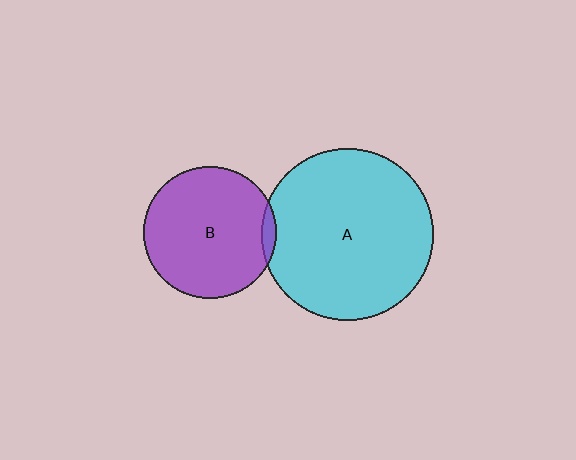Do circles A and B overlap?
Yes.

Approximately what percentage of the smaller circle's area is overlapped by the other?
Approximately 5%.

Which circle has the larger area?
Circle A (cyan).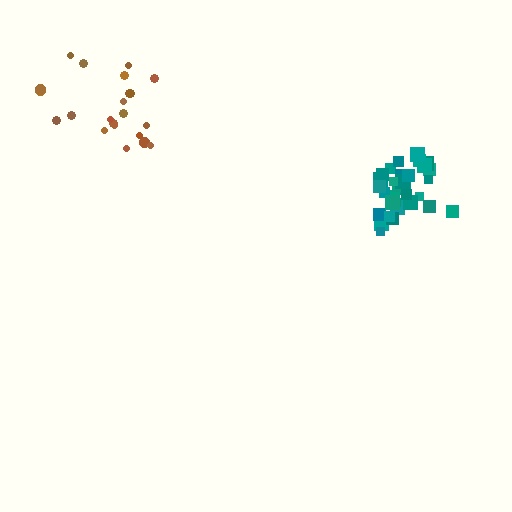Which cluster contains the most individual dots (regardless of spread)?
Teal (34).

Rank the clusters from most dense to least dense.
teal, brown.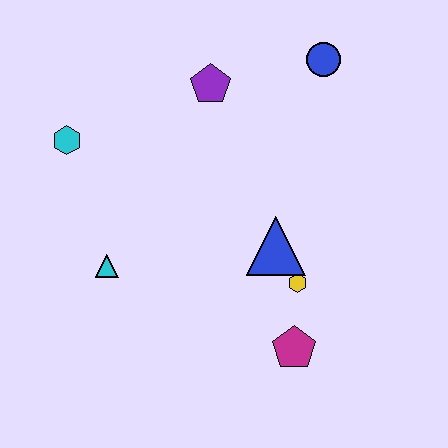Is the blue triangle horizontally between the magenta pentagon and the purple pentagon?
Yes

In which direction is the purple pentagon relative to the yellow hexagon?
The purple pentagon is above the yellow hexagon.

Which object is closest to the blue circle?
The purple pentagon is closest to the blue circle.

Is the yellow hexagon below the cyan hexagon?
Yes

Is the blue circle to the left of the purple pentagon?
No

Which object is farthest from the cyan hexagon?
The magenta pentagon is farthest from the cyan hexagon.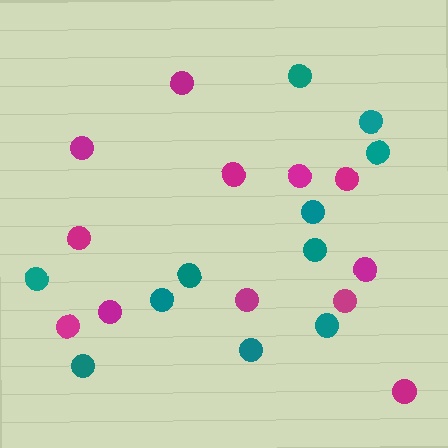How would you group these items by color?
There are 2 groups: one group of teal circles (11) and one group of magenta circles (12).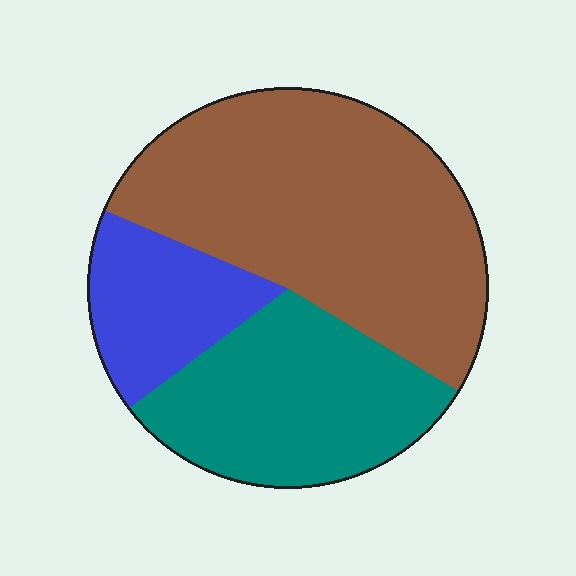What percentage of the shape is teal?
Teal takes up between a quarter and a half of the shape.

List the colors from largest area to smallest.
From largest to smallest: brown, teal, blue.